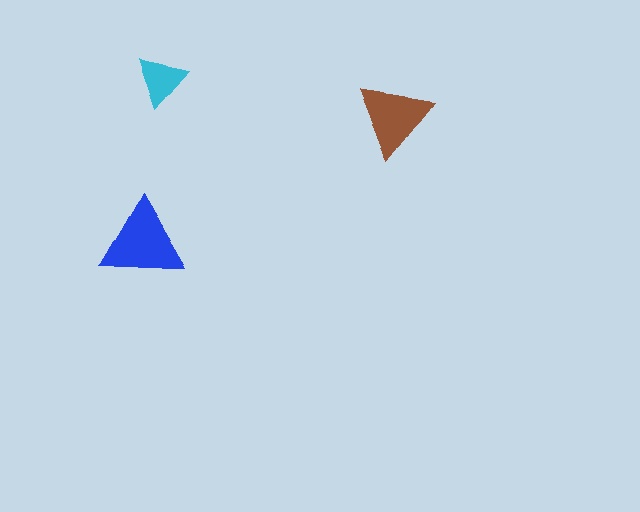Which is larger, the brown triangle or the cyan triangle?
The brown one.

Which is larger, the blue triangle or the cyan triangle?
The blue one.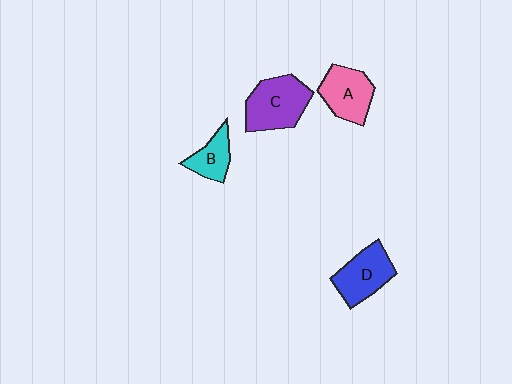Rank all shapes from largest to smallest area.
From largest to smallest: C (purple), D (blue), A (pink), B (cyan).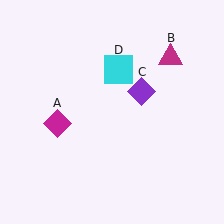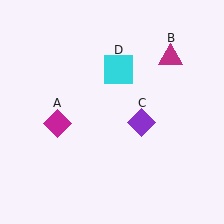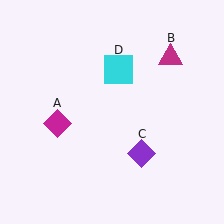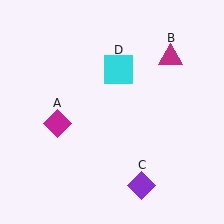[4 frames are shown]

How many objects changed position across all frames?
1 object changed position: purple diamond (object C).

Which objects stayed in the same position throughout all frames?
Magenta diamond (object A) and magenta triangle (object B) and cyan square (object D) remained stationary.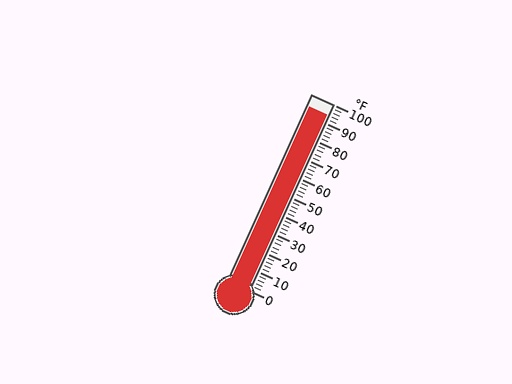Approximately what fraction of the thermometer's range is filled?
The thermometer is filled to approximately 95% of its range.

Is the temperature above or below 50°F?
The temperature is above 50°F.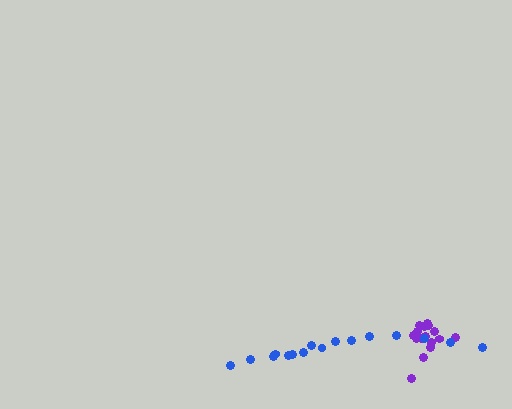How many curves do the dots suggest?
There are 2 distinct paths.